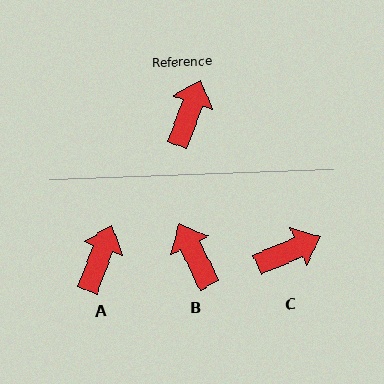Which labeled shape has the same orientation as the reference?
A.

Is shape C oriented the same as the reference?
No, it is off by about 46 degrees.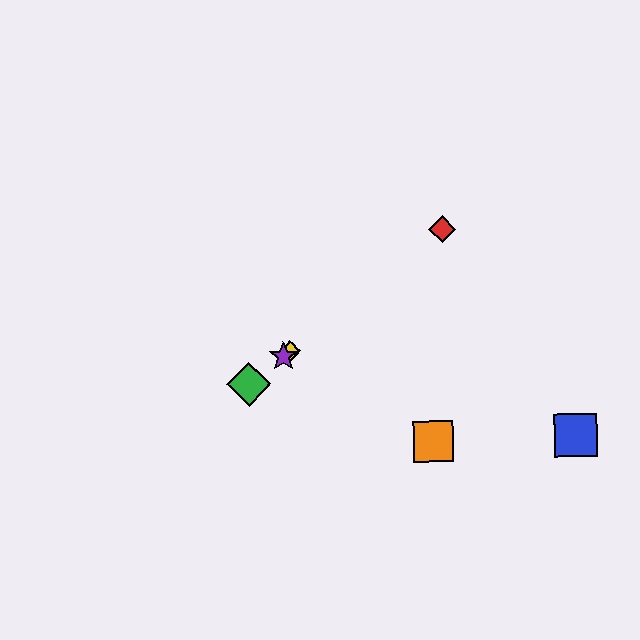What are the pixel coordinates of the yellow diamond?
The yellow diamond is at (290, 351).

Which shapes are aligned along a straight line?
The red diamond, the green diamond, the yellow diamond, the purple star are aligned along a straight line.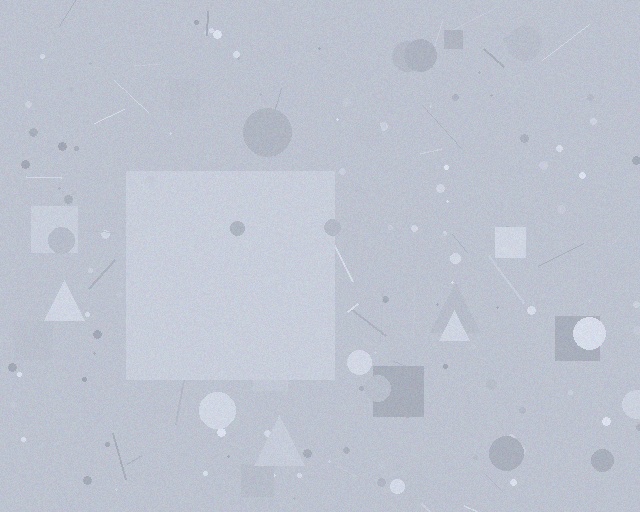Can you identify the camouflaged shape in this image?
The camouflaged shape is a square.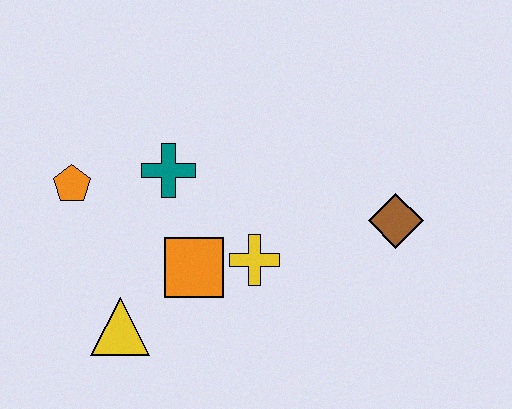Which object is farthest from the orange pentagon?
The brown diamond is farthest from the orange pentagon.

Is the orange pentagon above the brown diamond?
Yes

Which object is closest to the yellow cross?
The orange square is closest to the yellow cross.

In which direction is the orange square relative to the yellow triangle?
The orange square is to the right of the yellow triangle.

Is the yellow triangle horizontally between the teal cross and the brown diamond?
No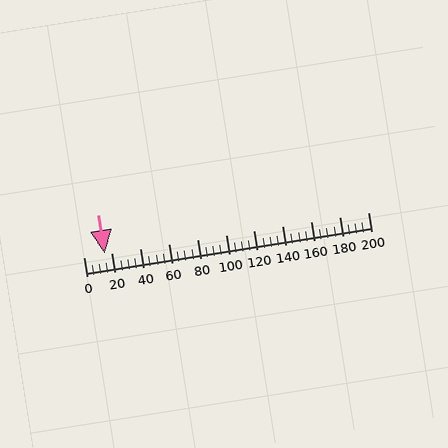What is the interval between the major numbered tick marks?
The major tick marks are spaced 20 units apart.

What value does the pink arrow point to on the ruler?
The pink arrow points to approximately 15.